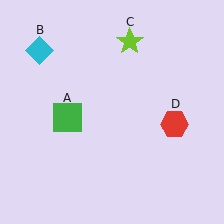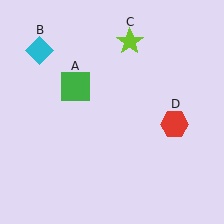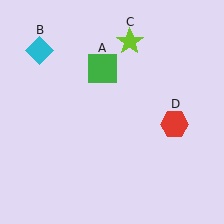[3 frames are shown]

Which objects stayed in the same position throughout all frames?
Cyan diamond (object B) and lime star (object C) and red hexagon (object D) remained stationary.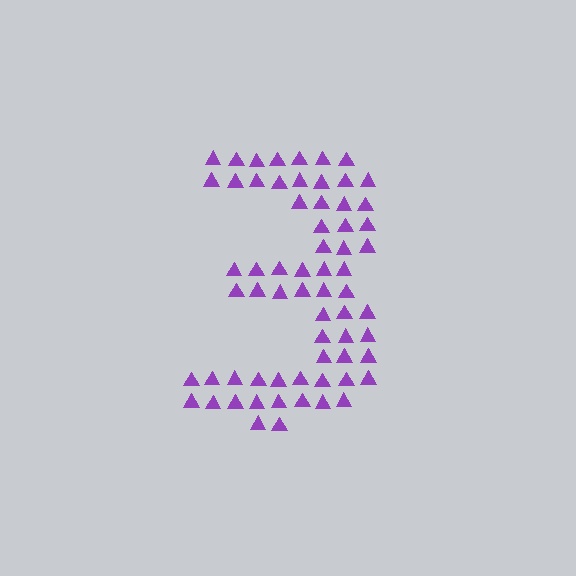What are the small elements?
The small elements are triangles.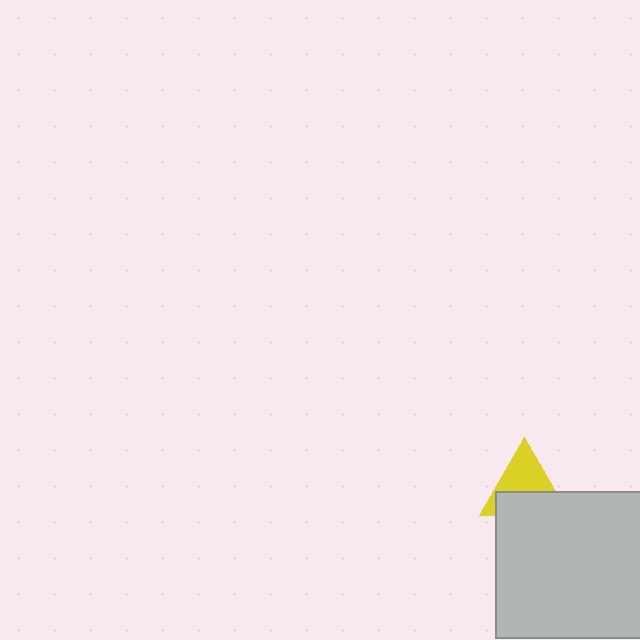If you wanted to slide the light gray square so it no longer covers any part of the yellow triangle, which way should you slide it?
Slide it down — that is the most direct way to separate the two shapes.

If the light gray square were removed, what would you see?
You would see the complete yellow triangle.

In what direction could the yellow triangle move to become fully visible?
The yellow triangle could move up. That would shift it out from behind the light gray square entirely.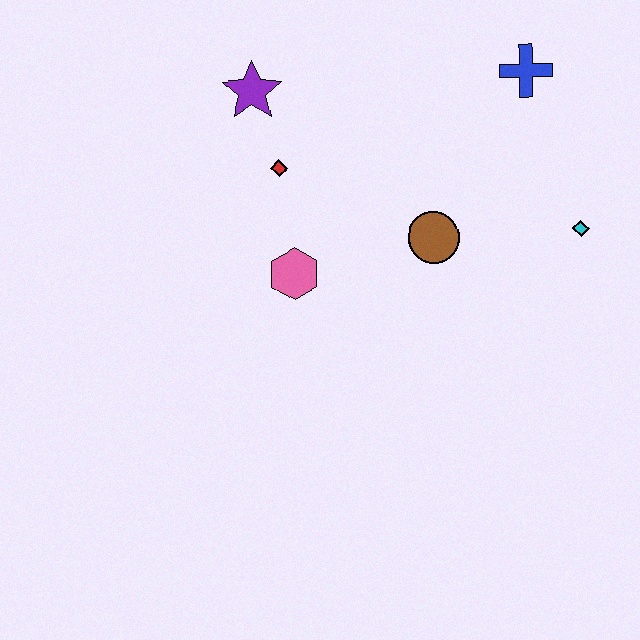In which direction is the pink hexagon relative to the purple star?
The pink hexagon is below the purple star.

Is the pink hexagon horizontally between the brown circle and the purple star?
Yes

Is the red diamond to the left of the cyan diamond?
Yes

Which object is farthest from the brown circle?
The purple star is farthest from the brown circle.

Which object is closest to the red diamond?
The purple star is closest to the red diamond.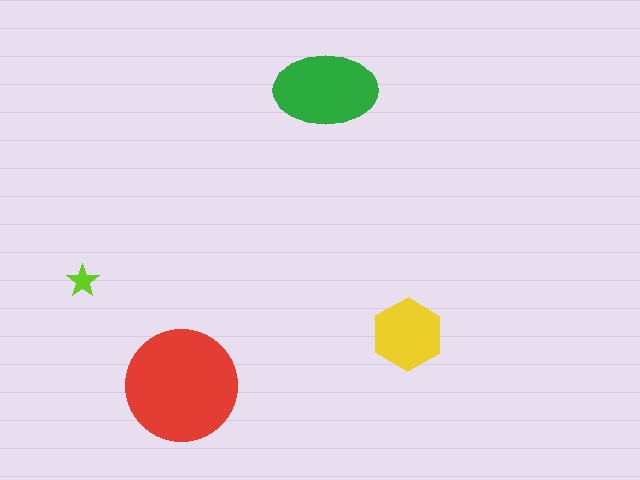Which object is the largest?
The red circle.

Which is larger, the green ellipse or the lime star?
The green ellipse.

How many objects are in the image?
There are 4 objects in the image.